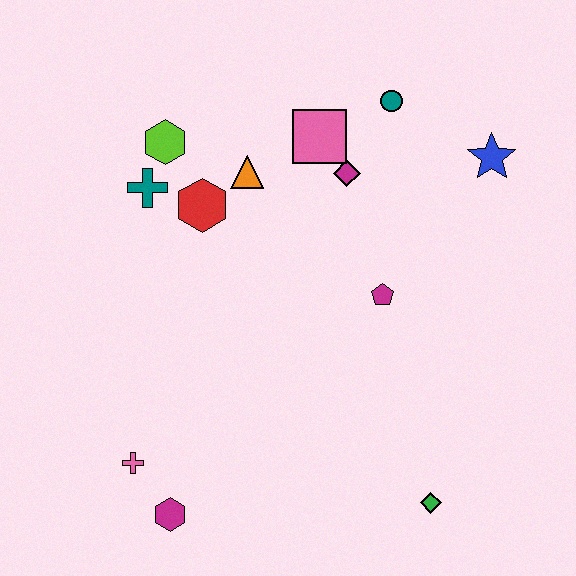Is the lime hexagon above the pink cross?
Yes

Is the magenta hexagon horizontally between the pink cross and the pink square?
Yes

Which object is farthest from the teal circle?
The magenta hexagon is farthest from the teal circle.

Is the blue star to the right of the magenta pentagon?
Yes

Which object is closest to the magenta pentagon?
The magenta diamond is closest to the magenta pentagon.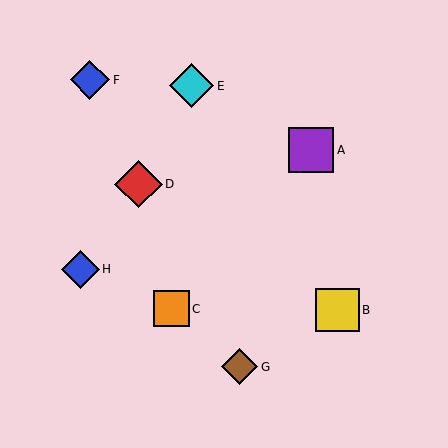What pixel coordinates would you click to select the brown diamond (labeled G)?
Click at (240, 367) to select the brown diamond G.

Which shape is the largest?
The red diamond (labeled D) is the largest.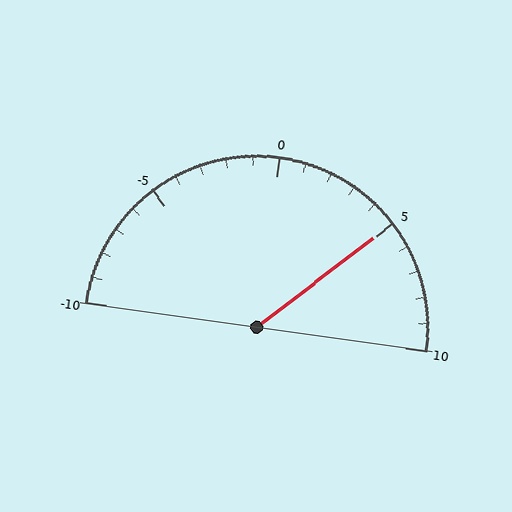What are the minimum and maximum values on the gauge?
The gauge ranges from -10 to 10.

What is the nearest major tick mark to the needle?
The nearest major tick mark is 5.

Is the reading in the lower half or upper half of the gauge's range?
The reading is in the upper half of the range (-10 to 10).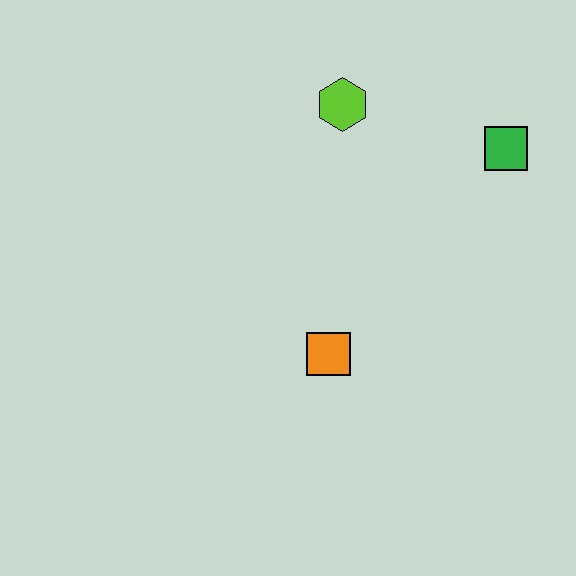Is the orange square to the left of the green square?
Yes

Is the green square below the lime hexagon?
Yes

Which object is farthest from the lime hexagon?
The orange square is farthest from the lime hexagon.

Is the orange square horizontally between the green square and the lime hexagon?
No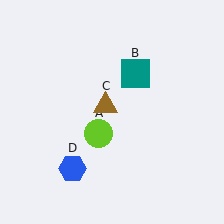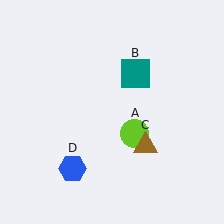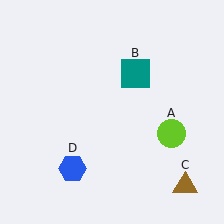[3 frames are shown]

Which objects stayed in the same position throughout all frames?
Teal square (object B) and blue hexagon (object D) remained stationary.